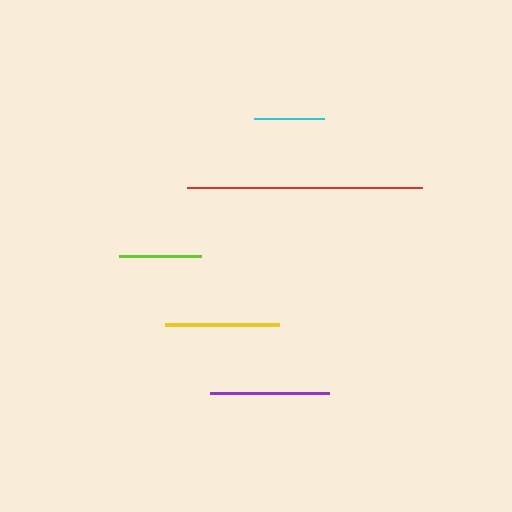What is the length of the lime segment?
The lime segment is approximately 83 pixels long.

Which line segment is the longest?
The red line is the longest at approximately 235 pixels.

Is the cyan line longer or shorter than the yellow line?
The yellow line is longer than the cyan line.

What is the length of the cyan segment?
The cyan segment is approximately 70 pixels long.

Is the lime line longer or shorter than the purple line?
The purple line is longer than the lime line.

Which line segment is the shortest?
The cyan line is the shortest at approximately 70 pixels.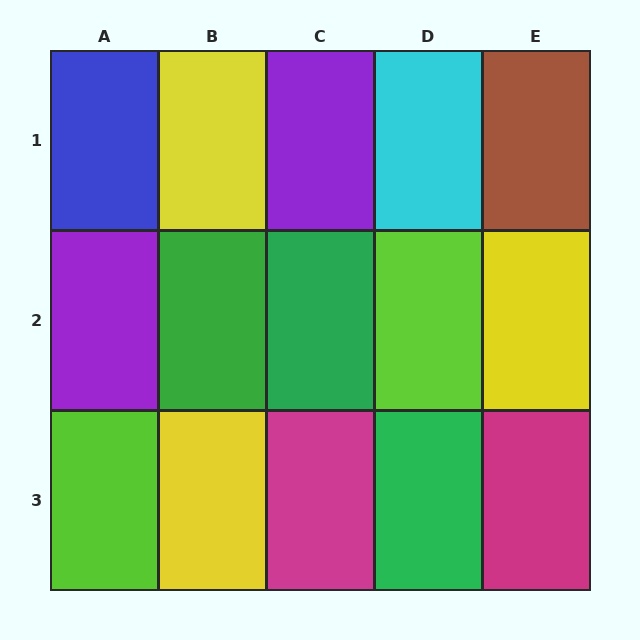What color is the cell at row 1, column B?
Yellow.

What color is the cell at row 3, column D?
Green.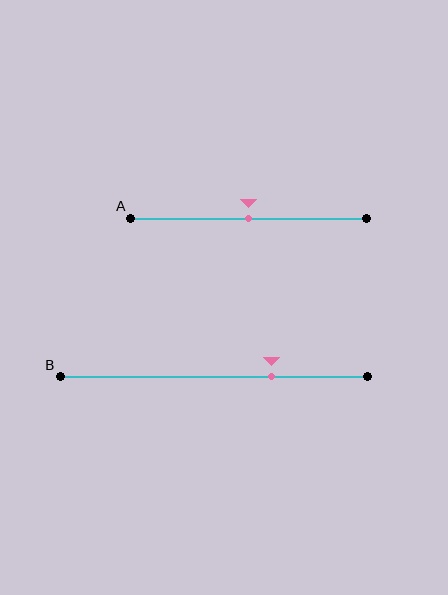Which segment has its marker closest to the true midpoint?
Segment A has its marker closest to the true midpoint.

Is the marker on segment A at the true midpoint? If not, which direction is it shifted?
Yes, the marker on segment A is at the true midpoint.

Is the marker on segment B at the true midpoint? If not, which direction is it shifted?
No, the marker on segment B is shifted to the right by about 19% of the segment length.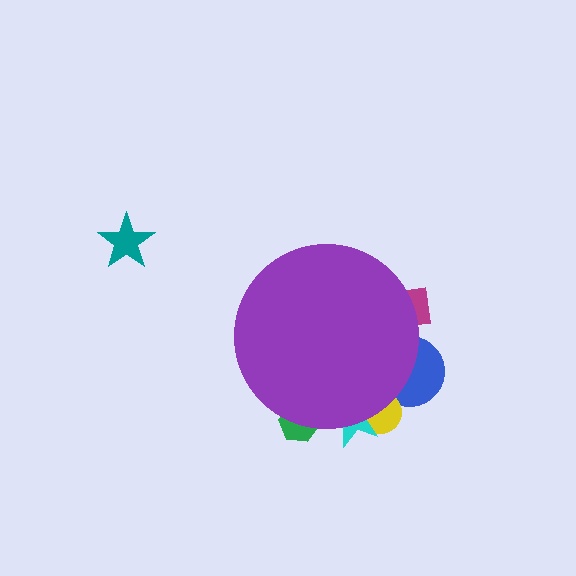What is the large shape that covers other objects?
A purple circle.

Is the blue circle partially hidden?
Yes, the blue circle is partially hidden behind the purple circle.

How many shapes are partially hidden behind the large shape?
5 shapes are partially hidden.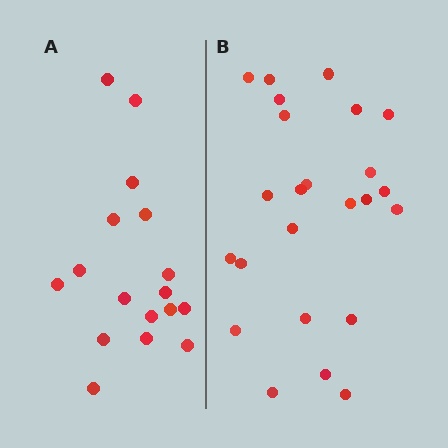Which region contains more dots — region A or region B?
Region B (the right region) has more dots.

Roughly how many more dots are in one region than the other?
Region B has roughly 8 or so more dots than region A.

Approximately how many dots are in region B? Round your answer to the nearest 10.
About 20 dots. (The exact count is 24, which rounds to 20.)